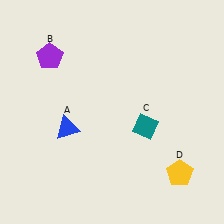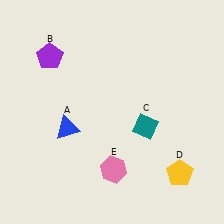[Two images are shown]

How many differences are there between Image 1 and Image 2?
There is 1 difference between the two images.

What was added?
A pink hexagon (E) was added in Image 2.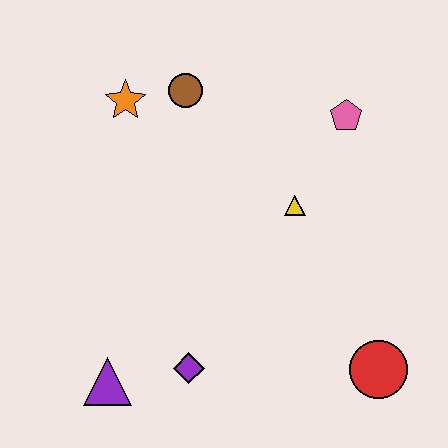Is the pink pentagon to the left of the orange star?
No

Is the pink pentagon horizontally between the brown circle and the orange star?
No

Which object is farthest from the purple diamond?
The pink pentagon is farthest from the purple diamond.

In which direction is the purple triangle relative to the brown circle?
The purple triangle is below the brown circle.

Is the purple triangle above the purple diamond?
No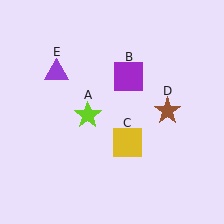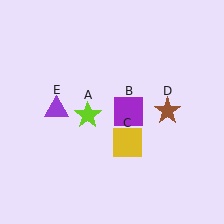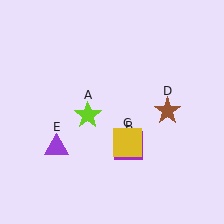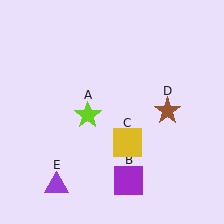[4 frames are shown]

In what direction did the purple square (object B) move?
The purple square (object B) moved down.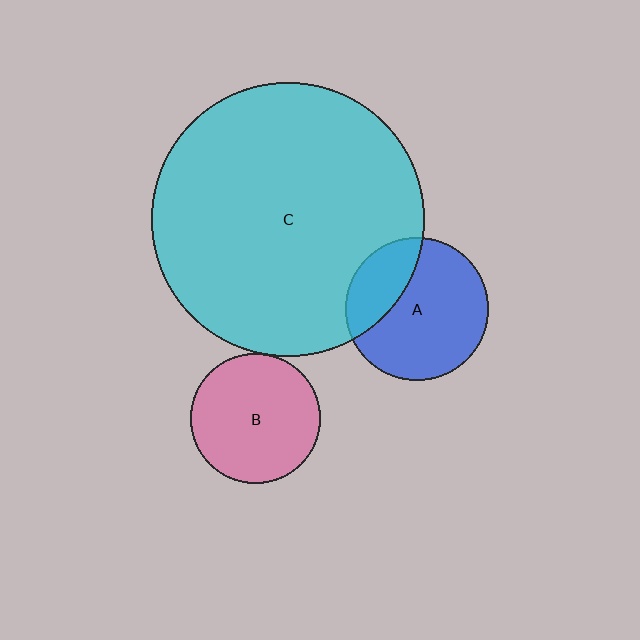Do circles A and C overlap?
Yes.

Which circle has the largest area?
Circle C (cyan).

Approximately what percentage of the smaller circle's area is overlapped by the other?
Approximately 25%.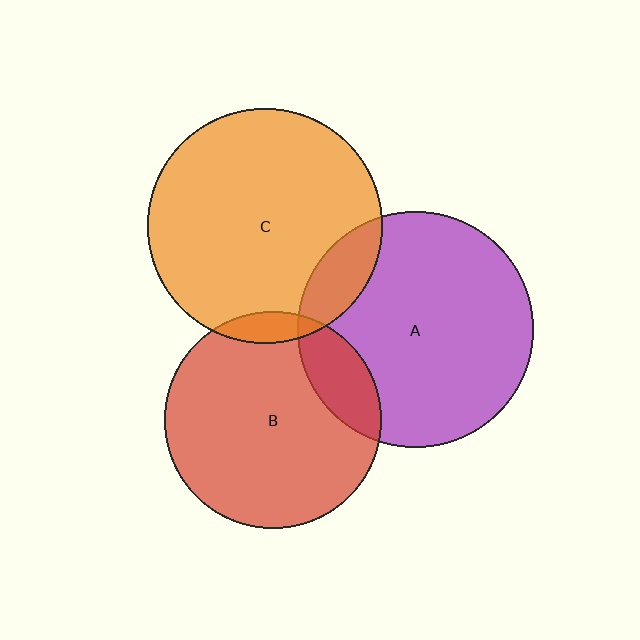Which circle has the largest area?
Circle A (purple).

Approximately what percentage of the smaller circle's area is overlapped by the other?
Approximately 15%.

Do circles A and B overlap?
Yes.